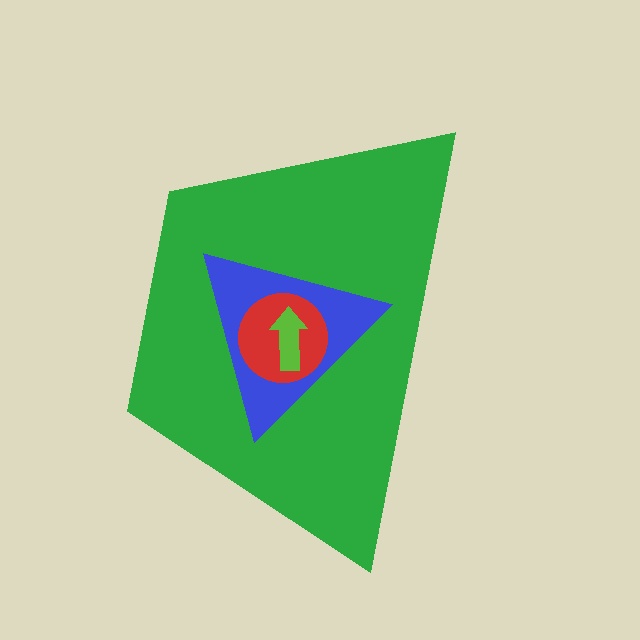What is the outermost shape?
The green trapezoid.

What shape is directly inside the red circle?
The lime arrow.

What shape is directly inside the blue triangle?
The red circle.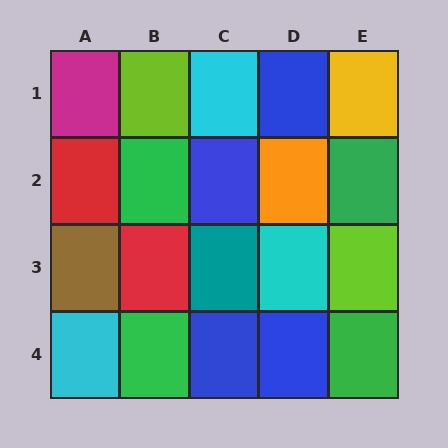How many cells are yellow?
1 cell is yellow.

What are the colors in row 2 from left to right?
Red, green, blue, orange, green.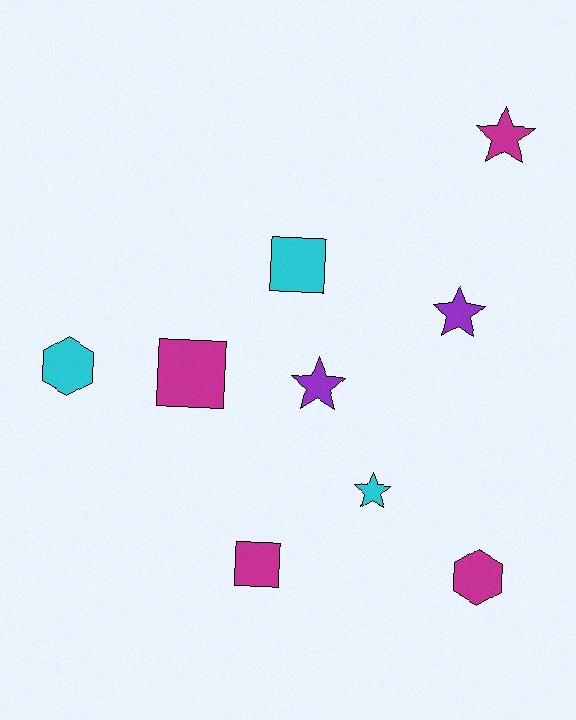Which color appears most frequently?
Magenta, with 4 objects.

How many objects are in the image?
There are 9 objects.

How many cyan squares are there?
There is 1 cyan square.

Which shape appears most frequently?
Star, with 4 objects.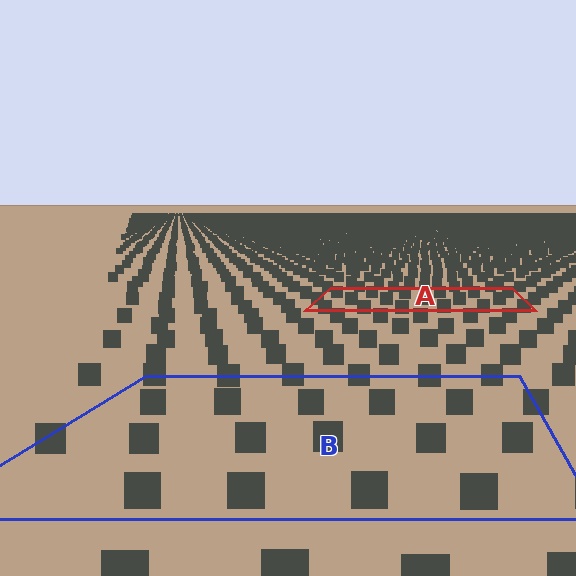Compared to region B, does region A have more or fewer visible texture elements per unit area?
Region A has more texture elements per unit area — they are packed more densely because it is farther away.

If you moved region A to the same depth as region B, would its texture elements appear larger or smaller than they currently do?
They would appear larger. At a closer depth, the same texture elements are projected at a bigger on-screen size.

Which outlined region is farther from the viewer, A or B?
Region A is farther from the viewer — the texture elements inside it appear smaller and more densely packed.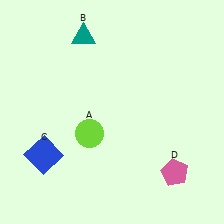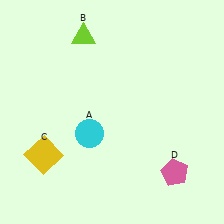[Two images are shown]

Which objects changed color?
A changed from lime to cyan. B changed from teal to lime. C changed from blue to yellow.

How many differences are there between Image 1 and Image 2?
There are 3 differences between the two images.